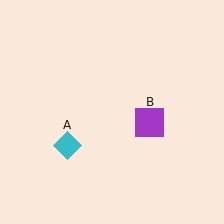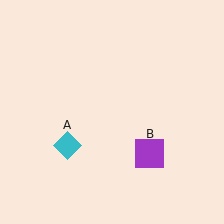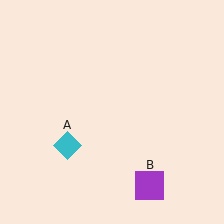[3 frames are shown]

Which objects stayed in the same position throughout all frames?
Cyan diamond (object A) remained stationary.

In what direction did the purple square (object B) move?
The purple square (object B) moved down.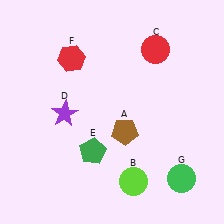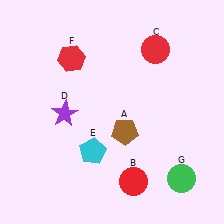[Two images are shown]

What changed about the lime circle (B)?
In Image 1, B is lime. In Image 2, it changed to red.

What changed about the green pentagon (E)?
In Image 1, E is green. In Image 2, it changed to cyan.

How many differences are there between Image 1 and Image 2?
There are 2 differences between the two images.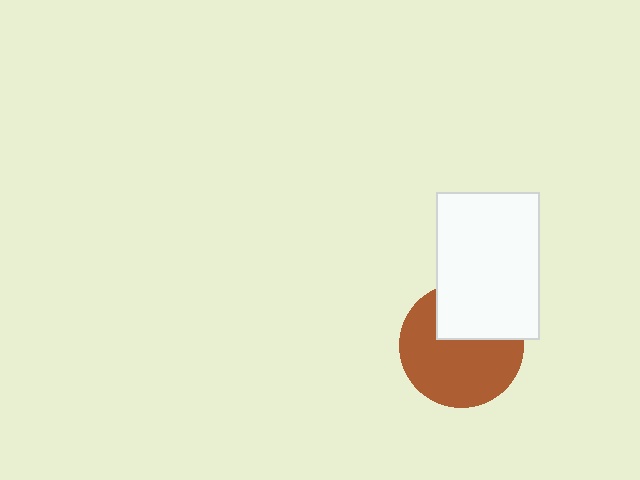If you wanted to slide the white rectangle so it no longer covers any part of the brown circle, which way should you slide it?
Slide it up — that is the most direct way to separate the two shapes.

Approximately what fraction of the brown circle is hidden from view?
Roughly 34% of the brown circle is hidden behind the white rectangle.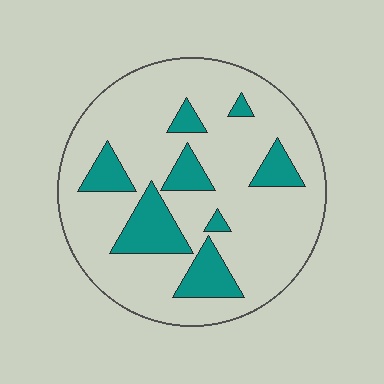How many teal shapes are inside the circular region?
8.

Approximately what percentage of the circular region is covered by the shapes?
Approximately 20%.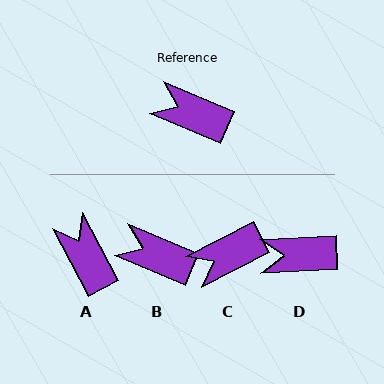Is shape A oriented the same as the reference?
No, it is off by about 39 degrees.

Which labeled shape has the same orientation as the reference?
B.